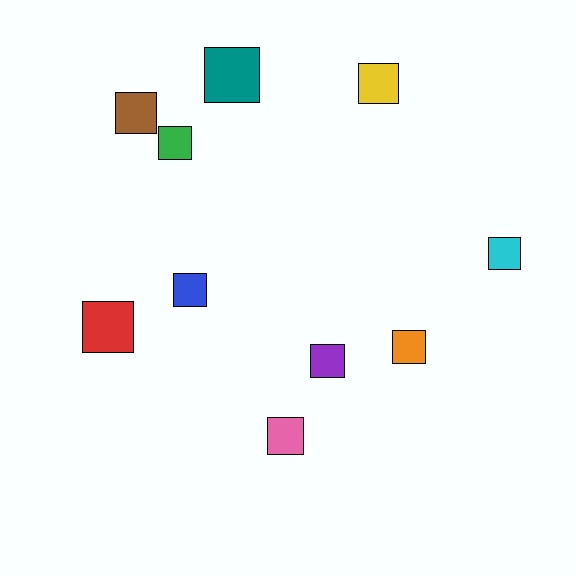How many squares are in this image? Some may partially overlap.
There are 10 squares.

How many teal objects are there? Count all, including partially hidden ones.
There is 1 teal object.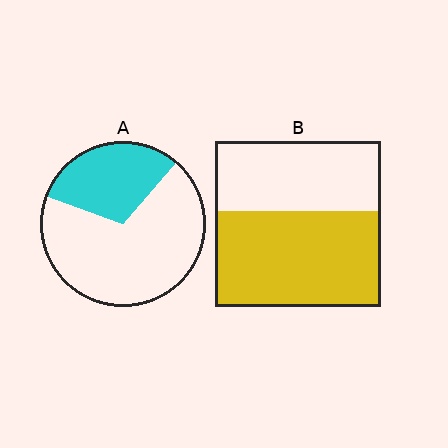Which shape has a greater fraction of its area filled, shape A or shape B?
Shape B.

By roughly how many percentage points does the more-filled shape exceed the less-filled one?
By roughly 25 percentage points (B over A).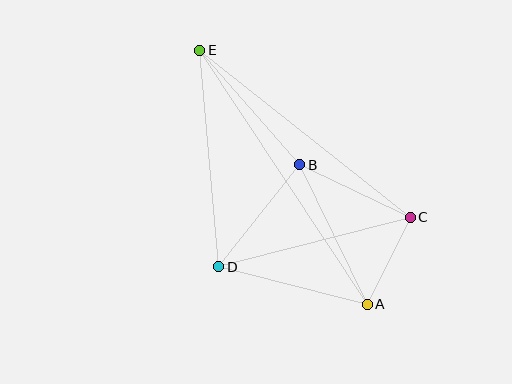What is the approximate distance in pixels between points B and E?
The distance between B and E is approximately 152 pixels.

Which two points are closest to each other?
Points A and C are closest to each other.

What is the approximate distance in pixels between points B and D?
The distance between B and D is approximately 130 pixels.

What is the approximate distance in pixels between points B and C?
The distance between B and C is approximately 122 pixels.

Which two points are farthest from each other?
Points A and E are farthest from each other.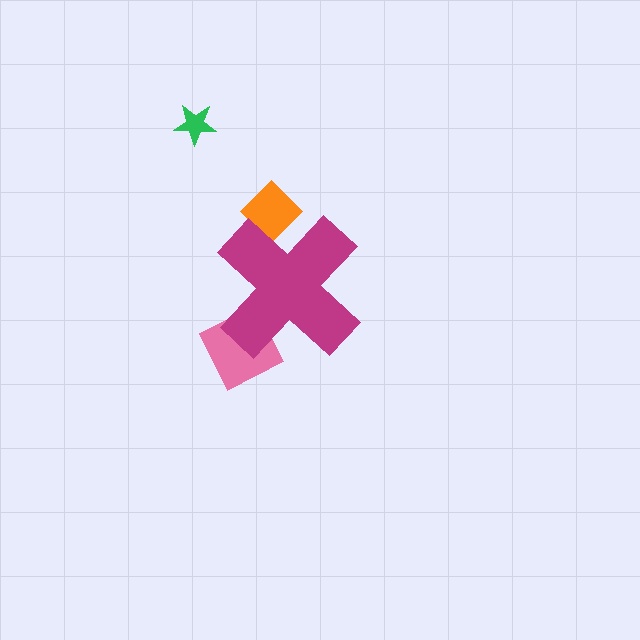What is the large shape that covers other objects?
A magenta cross.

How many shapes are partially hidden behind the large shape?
2 shapes are partially hidden.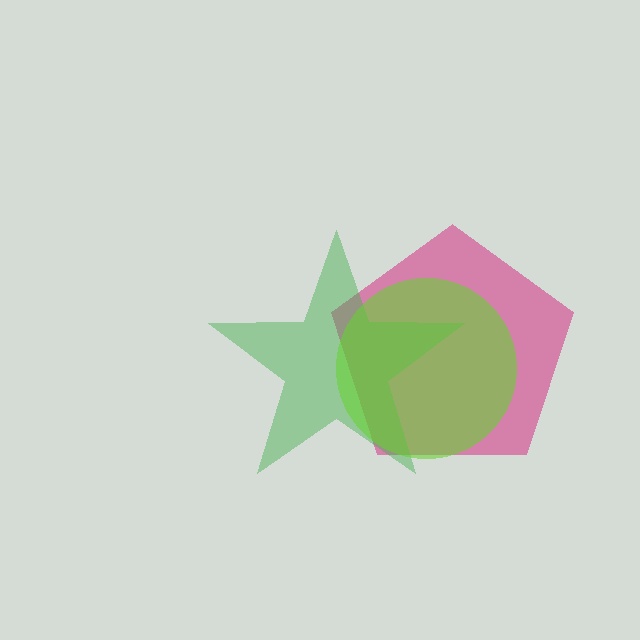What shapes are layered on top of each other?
The layered shapes are: a magenta pentagon, a green star, a lime circle.